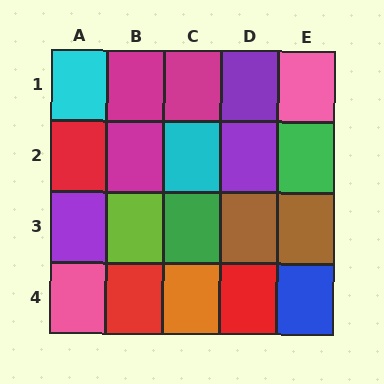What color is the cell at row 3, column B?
Lime.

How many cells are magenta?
3 cells are magenta.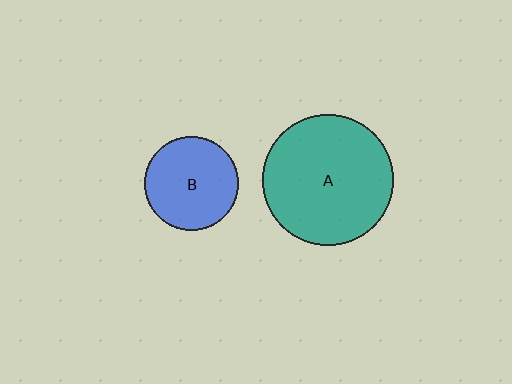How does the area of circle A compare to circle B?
Approximately 1.9 times.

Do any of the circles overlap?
No, none of the circles overlap.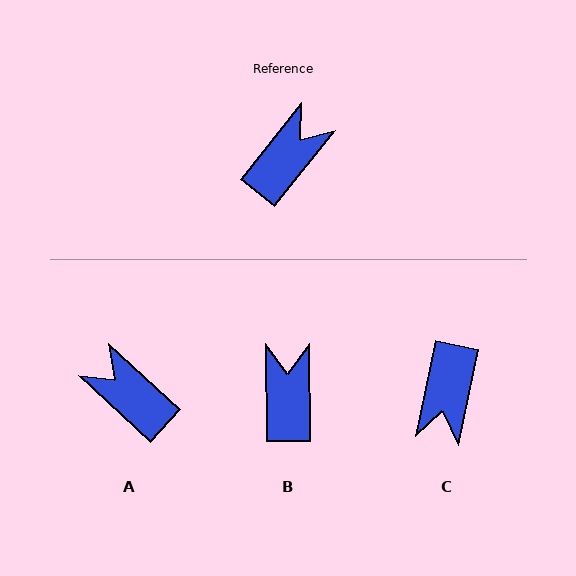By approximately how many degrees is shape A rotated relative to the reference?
Approximately 86 degrees counter-clockwise.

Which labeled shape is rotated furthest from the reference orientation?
C, about 153 degrees away.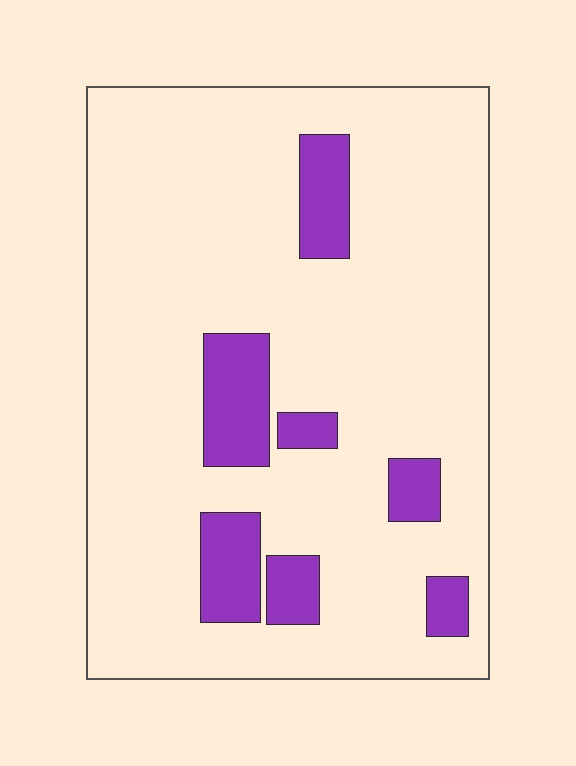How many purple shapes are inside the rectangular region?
7.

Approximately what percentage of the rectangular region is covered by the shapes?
Approximately 15%.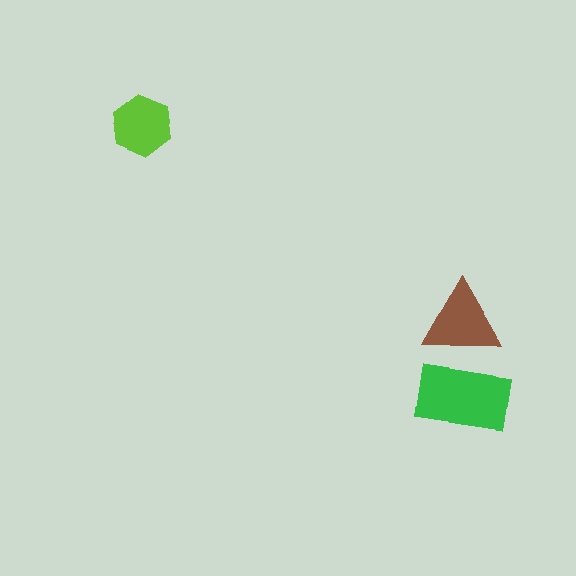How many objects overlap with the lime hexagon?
0 objects overlap with the lime hexagon.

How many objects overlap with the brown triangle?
1 object overlaps with the brown triangle.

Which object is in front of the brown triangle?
The green rectangle is in front of the brown triangle.